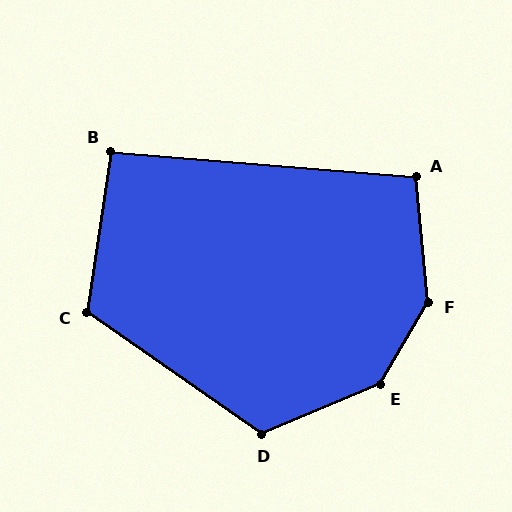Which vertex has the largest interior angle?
F, at approximately 144 degrees.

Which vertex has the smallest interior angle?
B, at approximately 94 degrees.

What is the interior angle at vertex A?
Approximately 100 degrees (obtuse).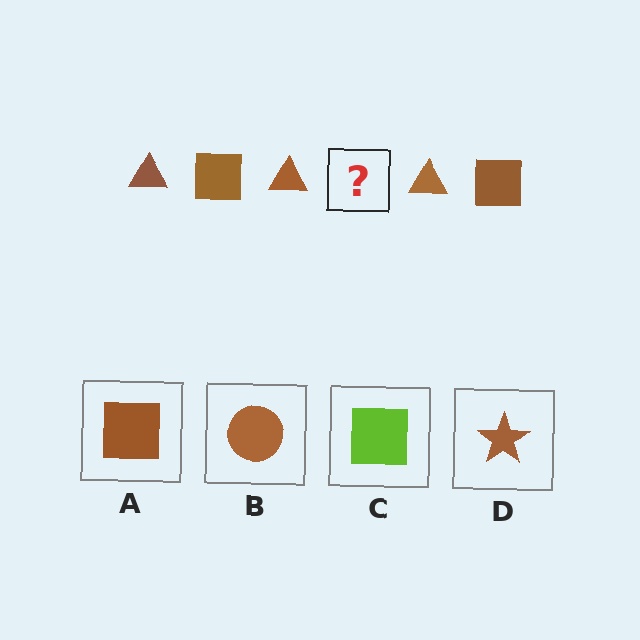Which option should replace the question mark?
Option A.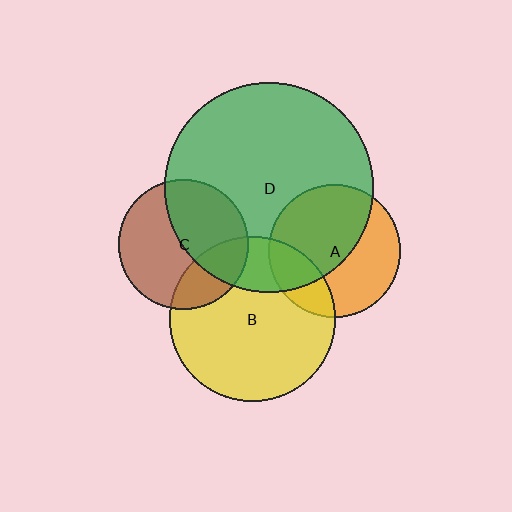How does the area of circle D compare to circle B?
Approximately 1.6 times.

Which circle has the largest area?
Circle D (green).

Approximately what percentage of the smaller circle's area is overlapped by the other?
Approximately 25%.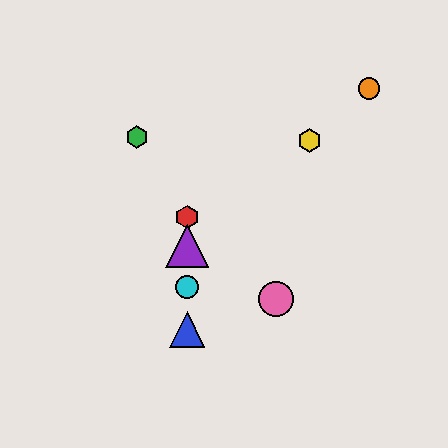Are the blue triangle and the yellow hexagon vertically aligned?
No, the blue triangle is at x≈187 and the yellow hexagon is at x≈309.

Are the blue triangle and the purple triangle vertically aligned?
Yes, both are at x≈187.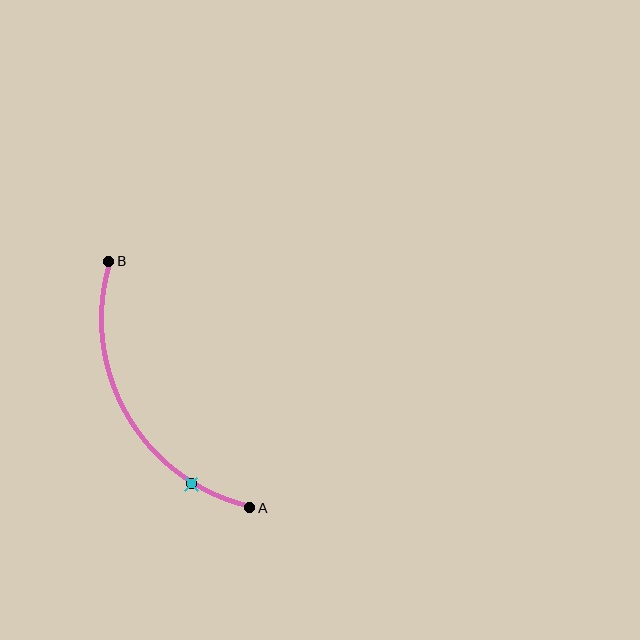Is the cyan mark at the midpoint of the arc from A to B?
No. The cyan mark lies on the arc but is closer to endpoint A. The arc midpoint would be at the point on the curve equidistant along the arc from both A and B.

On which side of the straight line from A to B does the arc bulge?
The arc bulges to the left of the straight line connecting A and B.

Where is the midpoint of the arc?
The arc midpoint is the point on the curve farthest from the straight line joining A and B. It sits to the left of that line.